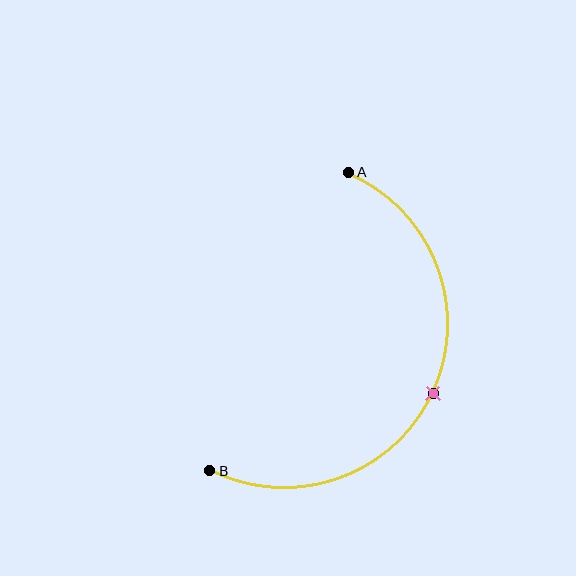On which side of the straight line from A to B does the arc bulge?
The arc bulges to the right of the straight line connecting A and B.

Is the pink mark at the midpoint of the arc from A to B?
Yes. The pink mark lies on the arc at equal arc-length from both A and B — it is the arc midpoint.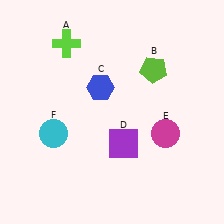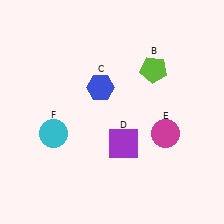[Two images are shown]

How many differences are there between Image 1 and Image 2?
There is 1 difference between the two images.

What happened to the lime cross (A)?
The lime cross (A) was removed in Image 2. It was in the top-left area of Image 1.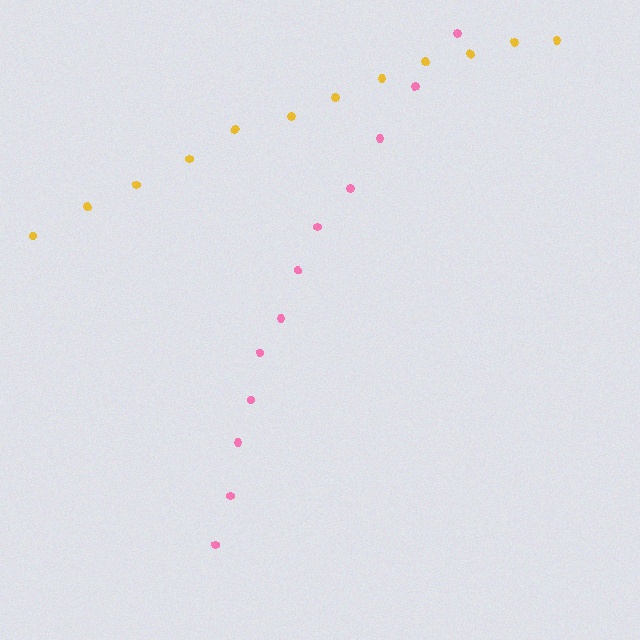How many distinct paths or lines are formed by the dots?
There are 2 distinct paths.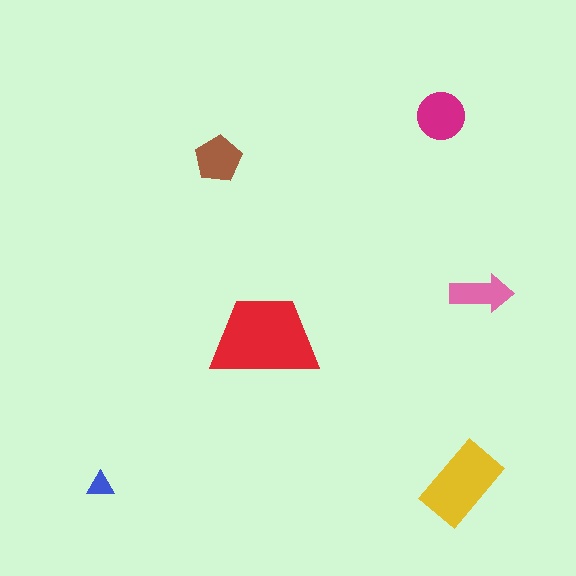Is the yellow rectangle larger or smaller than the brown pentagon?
Larger.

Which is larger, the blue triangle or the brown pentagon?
The brown pentagon.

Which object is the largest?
The red trapezoid.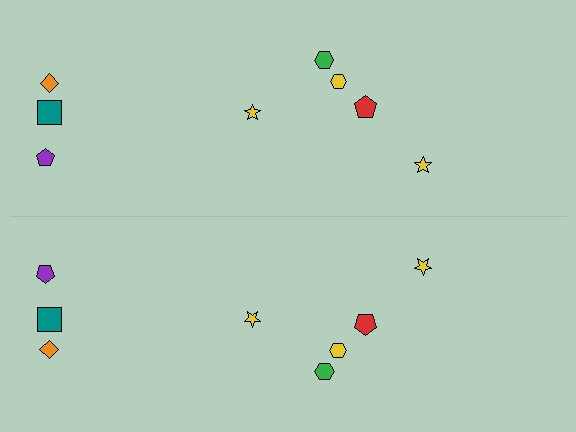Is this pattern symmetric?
Yes, this pattern has bilateral (reflection) symmetry.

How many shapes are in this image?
There are 16 shapes in this image.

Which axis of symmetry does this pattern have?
The pattern has a horizontal axis of symmetry running through the center of the image.